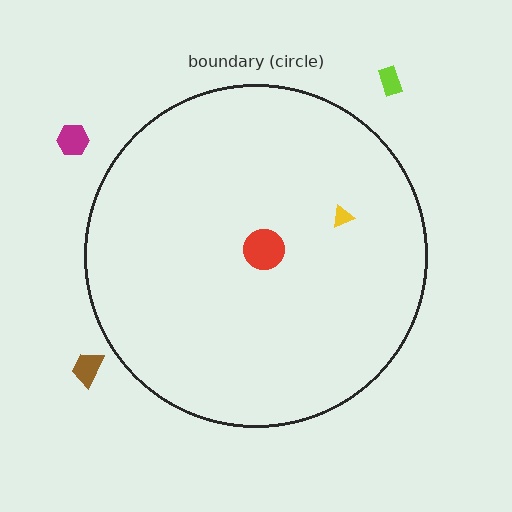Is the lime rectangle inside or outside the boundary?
Outside.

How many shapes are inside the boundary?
2 inside, 3 outside.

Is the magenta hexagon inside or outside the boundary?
Outside.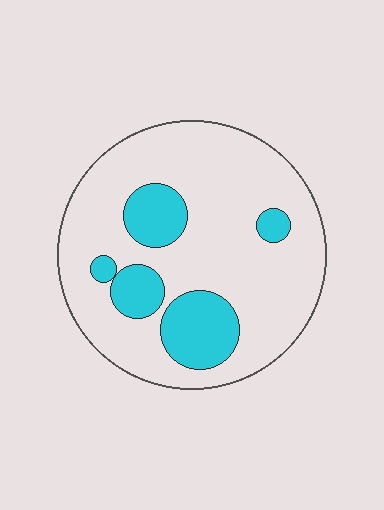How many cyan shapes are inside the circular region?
5.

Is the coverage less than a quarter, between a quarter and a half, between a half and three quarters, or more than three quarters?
Less than a quarter.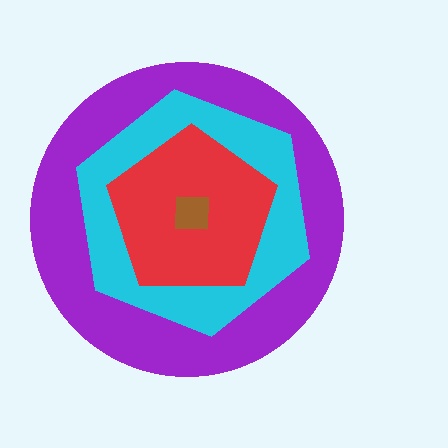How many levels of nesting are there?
4.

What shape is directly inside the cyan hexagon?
The red pentagon.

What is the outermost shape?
The purple circle.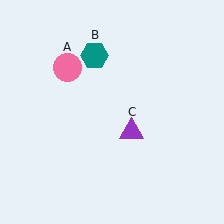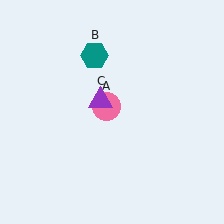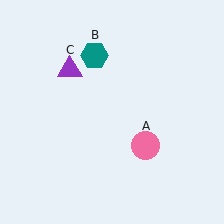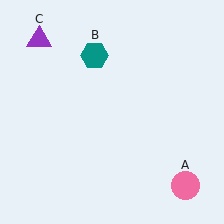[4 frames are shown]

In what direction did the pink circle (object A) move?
The pink circle (object A) moved down and to the right.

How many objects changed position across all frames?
2 objects changed position: pink circle (object A), purple triangle (object C).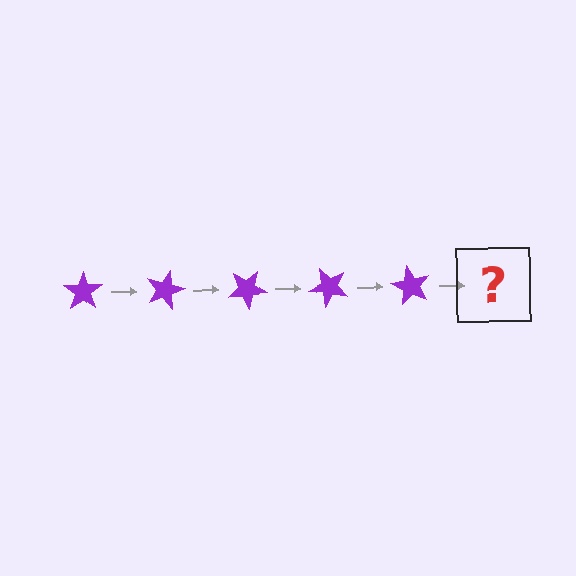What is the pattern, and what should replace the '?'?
The pattern is that the star rotates 15 degrees each step. The '?' should be a purple star rotated 75 degrees.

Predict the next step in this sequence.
The next step is a purple star rotated 75 degrees.